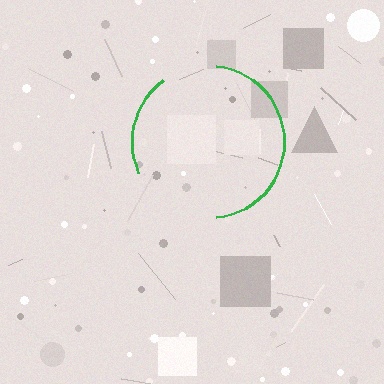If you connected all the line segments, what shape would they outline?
They would outline a circle.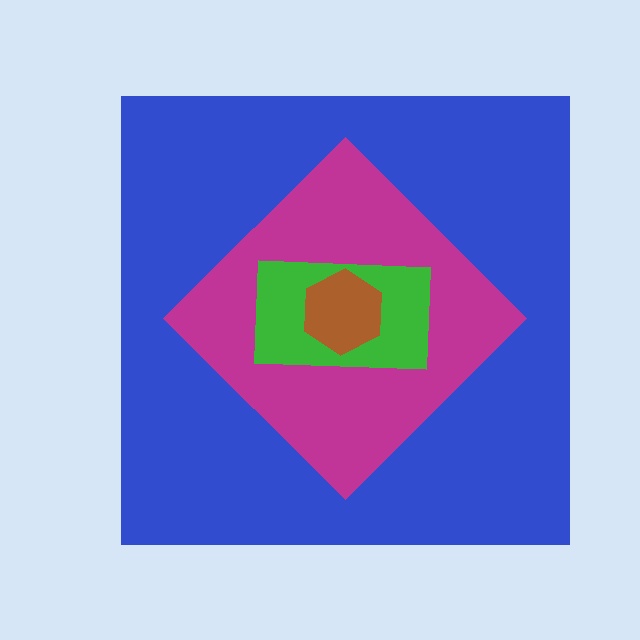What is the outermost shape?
The blue square.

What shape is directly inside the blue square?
The magenta diamond.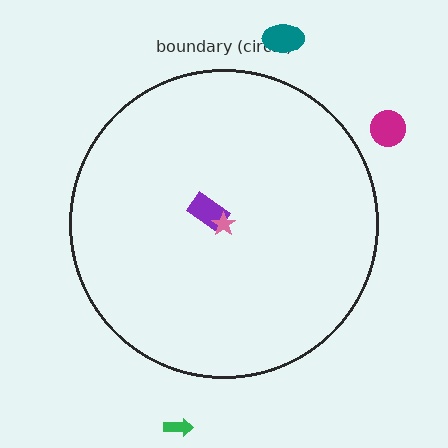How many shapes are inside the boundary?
2 inside, 3 outside.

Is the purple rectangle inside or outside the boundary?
Inside.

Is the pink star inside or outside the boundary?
Inside.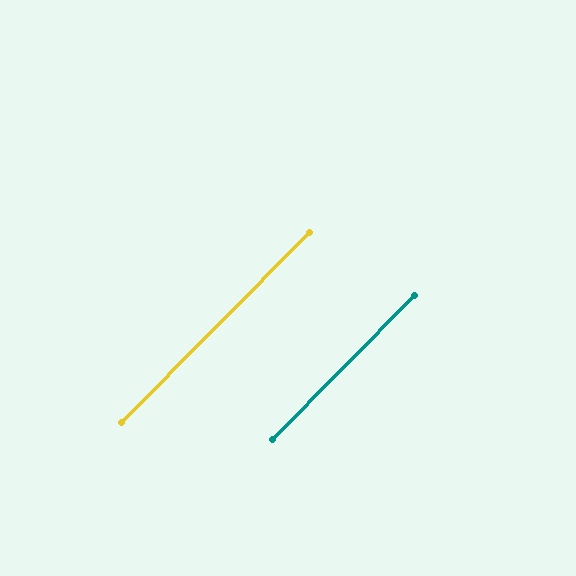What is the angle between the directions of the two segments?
Approximately 0 degrees.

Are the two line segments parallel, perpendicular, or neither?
Parallel — their directions differ by only 0.0°.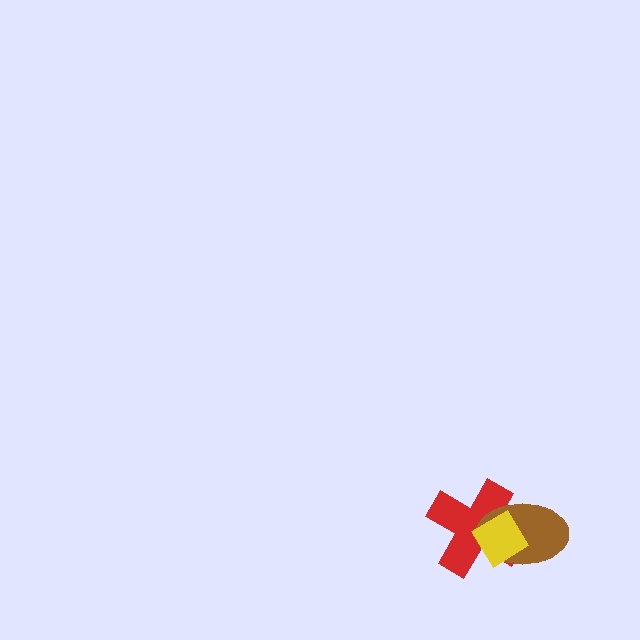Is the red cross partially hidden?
Yes, it is partially covered by another shape.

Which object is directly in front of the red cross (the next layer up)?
The brown ellipse is directly in front of the red cross.